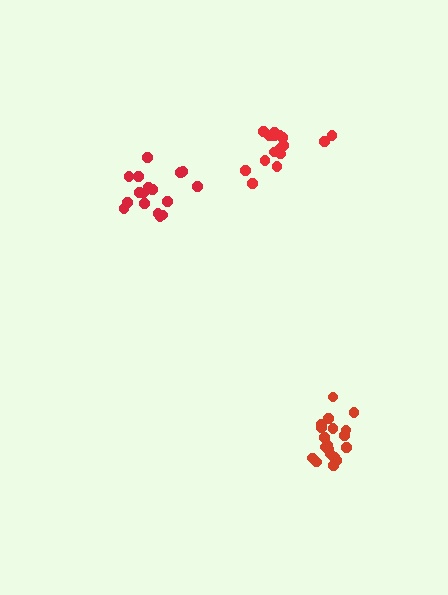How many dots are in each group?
Group 1: 17 dots, Group 2: 17 dots, Group 3: 19 dots (53 total).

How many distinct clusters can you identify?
There are 3 distinct clusters.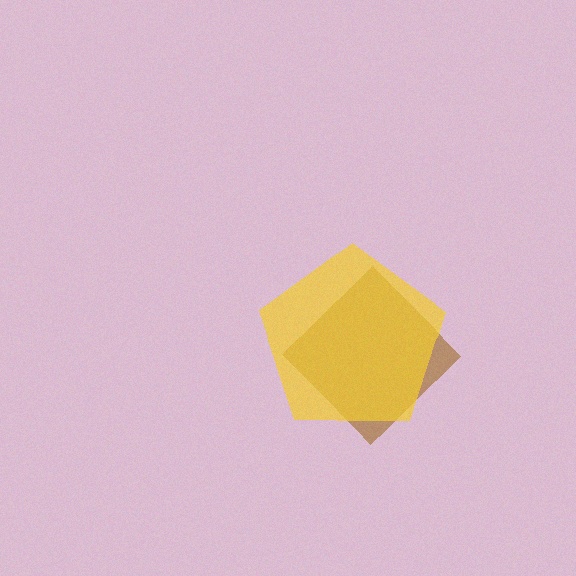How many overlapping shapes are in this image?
There are 2 overlapping shapes in the image.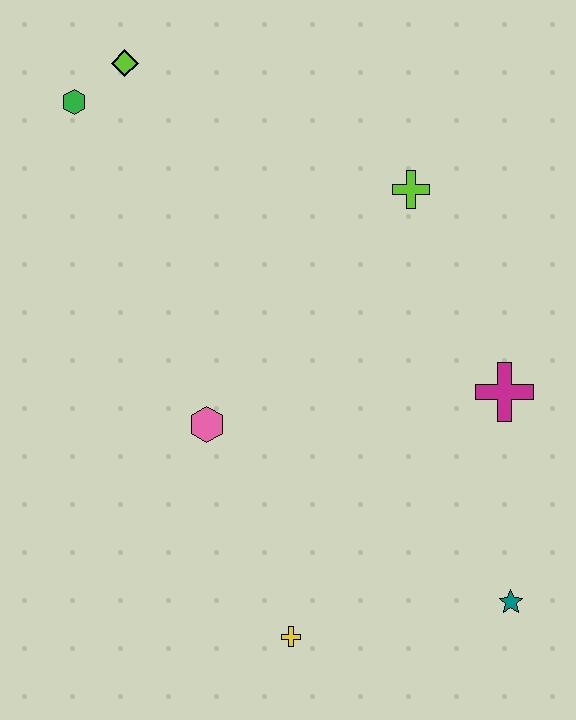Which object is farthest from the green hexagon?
The teal star is farthest from the green hexagon.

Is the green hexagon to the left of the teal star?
Yes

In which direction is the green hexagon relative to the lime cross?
The green hexagon is to the left of the lime cross.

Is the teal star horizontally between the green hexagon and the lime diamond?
No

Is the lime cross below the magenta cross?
No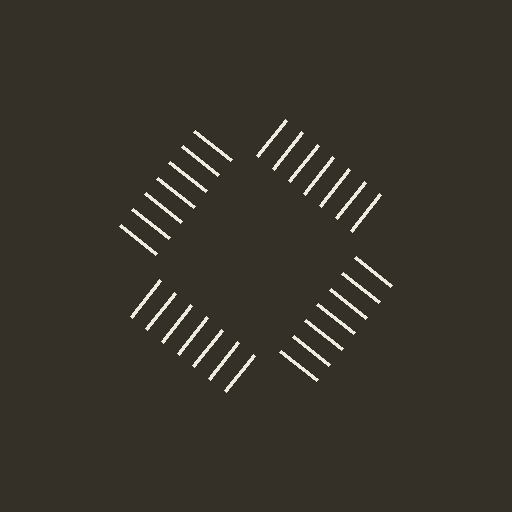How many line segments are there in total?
28 — 7 along each of the 4 edges.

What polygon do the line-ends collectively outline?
An illusory square — the line segments terminate on its edges but no continuous stroke is drawn.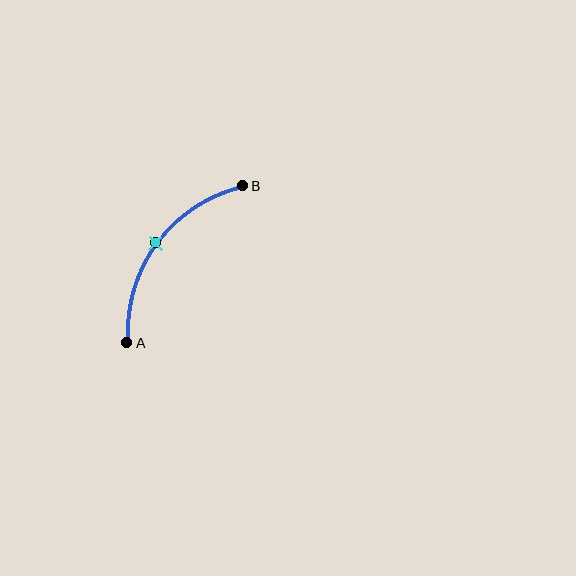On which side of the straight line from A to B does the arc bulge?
The arc bulges above and to the left of the straight line connecting A and B.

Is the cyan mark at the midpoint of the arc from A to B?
Yes. The cyan mark lies on the arc at equal arc-length from both A and B — it is the arc midpoint.